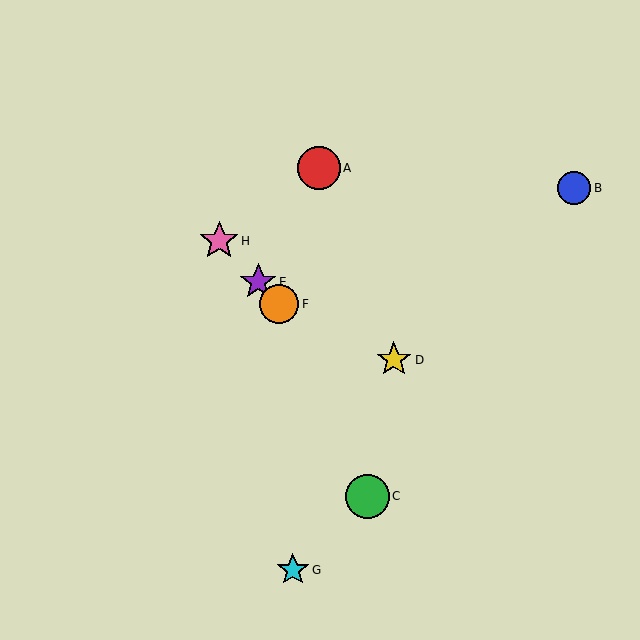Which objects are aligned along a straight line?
Objects E, F, H are aligned along a straight line.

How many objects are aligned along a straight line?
3 objects (E, F, H) are aligned along a straight line.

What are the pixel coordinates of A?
Object A is at (319, 168).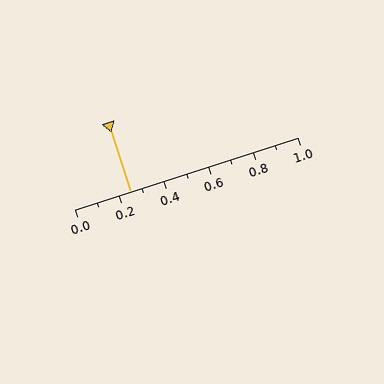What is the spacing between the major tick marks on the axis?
The major ticks are spaced 0.2 apart.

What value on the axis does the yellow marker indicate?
The marker indicates approximately 0.25.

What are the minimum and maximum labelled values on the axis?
The axis runs from 0.0 to 1.0.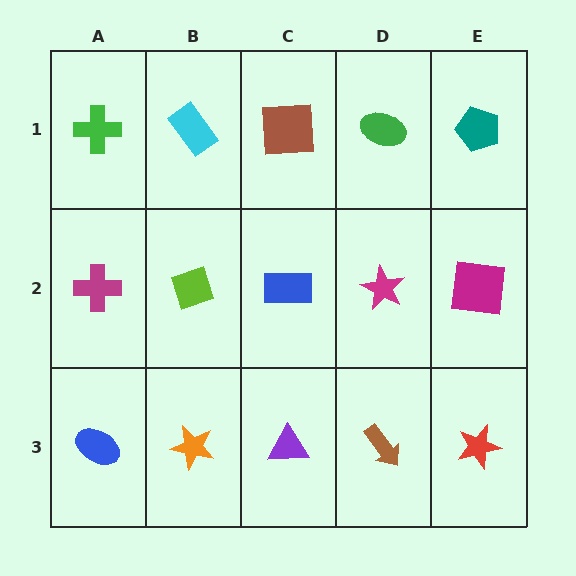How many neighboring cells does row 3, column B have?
3.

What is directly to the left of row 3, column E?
A brown arrow.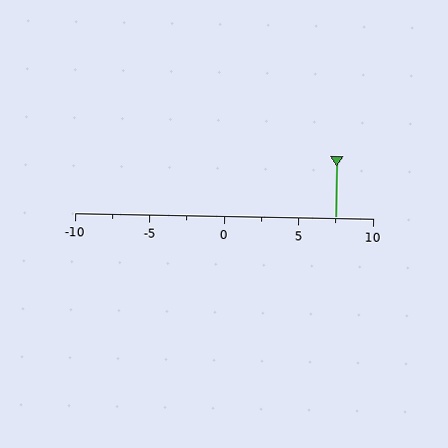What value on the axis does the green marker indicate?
The marker indicates approximately 7.5.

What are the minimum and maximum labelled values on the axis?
The axis runs from -10 to 10.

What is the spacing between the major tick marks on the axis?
The major ticks are spaced 5 apart.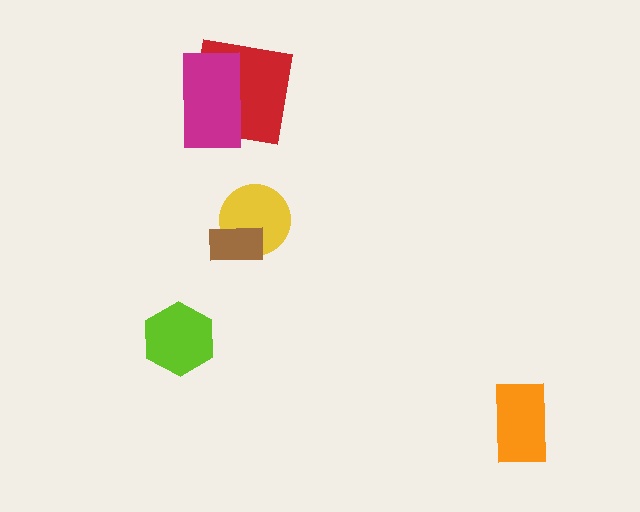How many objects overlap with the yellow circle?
1 object overlaps with the yellow circle.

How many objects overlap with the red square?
1 object overlaps with the red square.